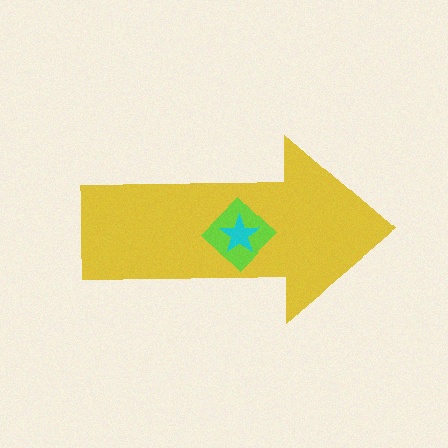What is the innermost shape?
The cyan star.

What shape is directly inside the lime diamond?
The cyan star.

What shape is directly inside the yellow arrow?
The lime diamond.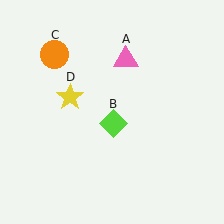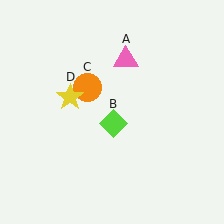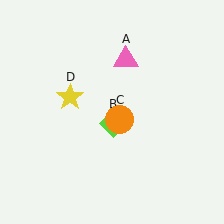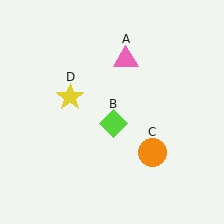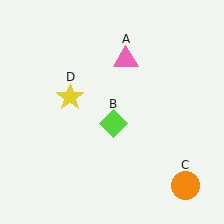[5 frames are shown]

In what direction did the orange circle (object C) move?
The orange circle (object C) moved down and to the right.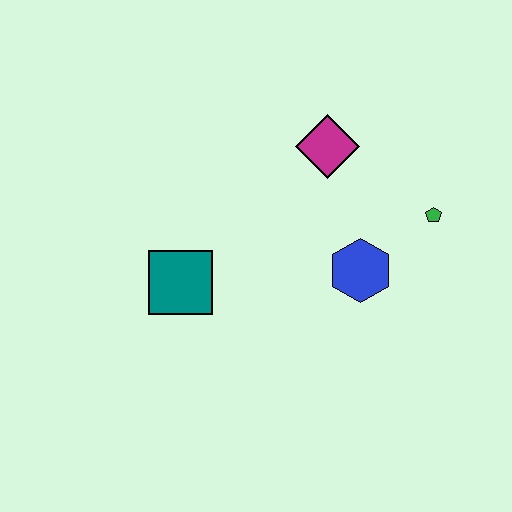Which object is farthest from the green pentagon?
The teal square is farthest from the green pentagon.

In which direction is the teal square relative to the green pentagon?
The teal square is to the left of the green pentagon.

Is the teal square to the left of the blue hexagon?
Yes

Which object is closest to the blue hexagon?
The green pentagon is closest to the blue hexagon.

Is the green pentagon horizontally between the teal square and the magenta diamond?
No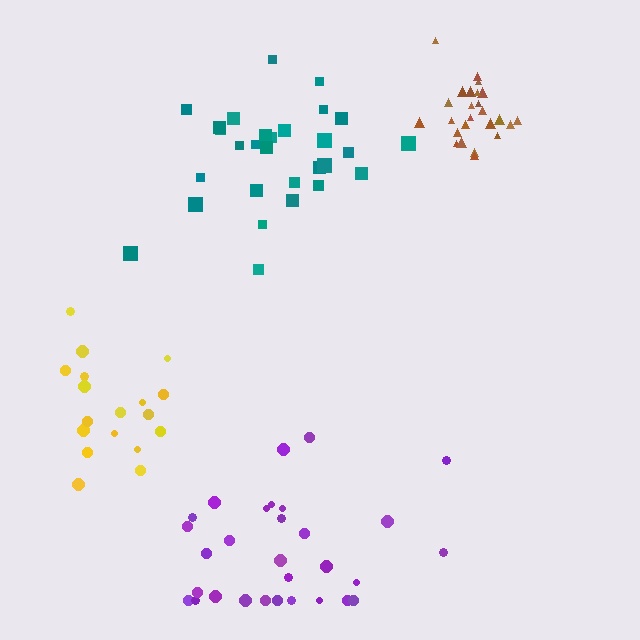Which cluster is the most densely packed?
Brown.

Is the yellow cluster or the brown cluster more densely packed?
Brown.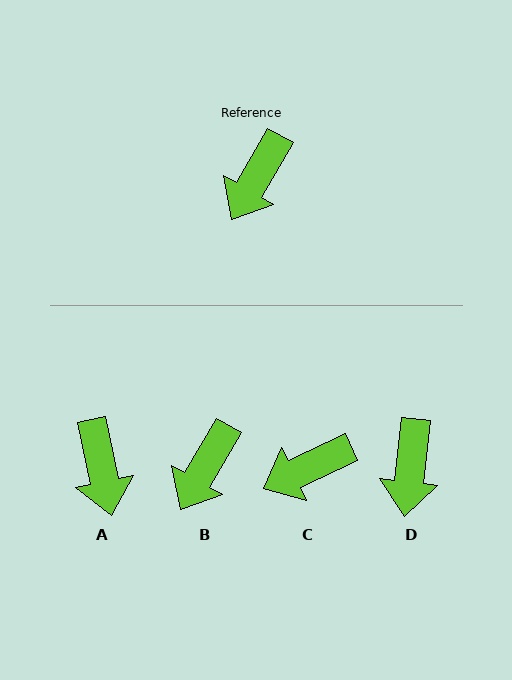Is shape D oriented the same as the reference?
No, it is off by about 24 degrees.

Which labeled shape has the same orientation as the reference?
B.